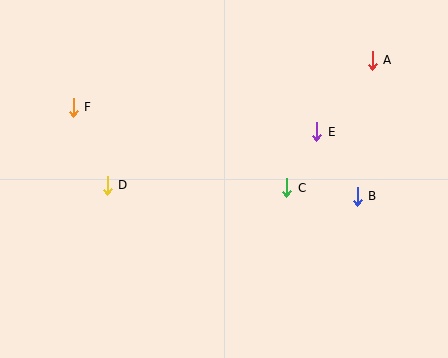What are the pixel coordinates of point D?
Point D is at (107, 185).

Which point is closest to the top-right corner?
Point A is closest to the top-right corner.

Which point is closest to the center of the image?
Point C at (287, 188) is closest to the center.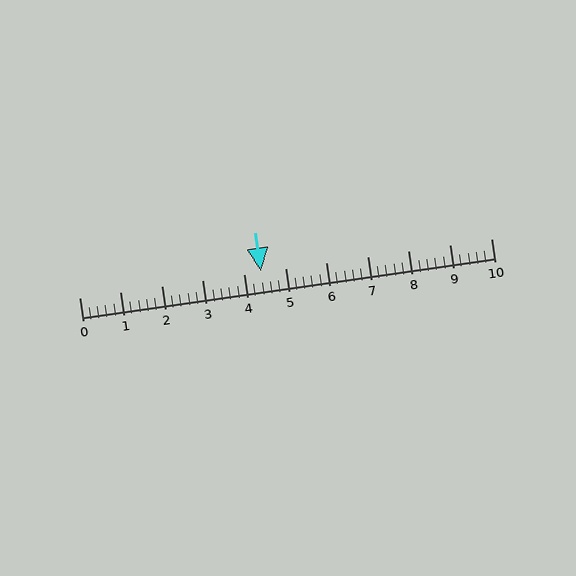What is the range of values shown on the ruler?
The ruler shows values from 0 to 10.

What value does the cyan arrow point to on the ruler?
The cyan arrow points to approximately 4.4.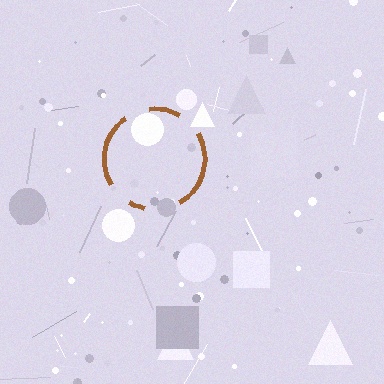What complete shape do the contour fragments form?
The contour fragments form a circle.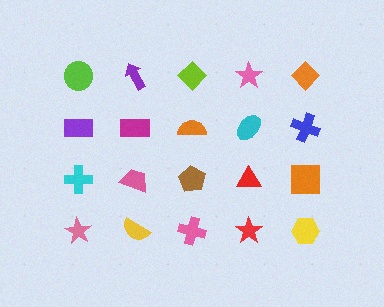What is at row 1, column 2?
A purple arrow.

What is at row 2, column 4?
A cyan ellipse.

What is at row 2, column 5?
A blue cross.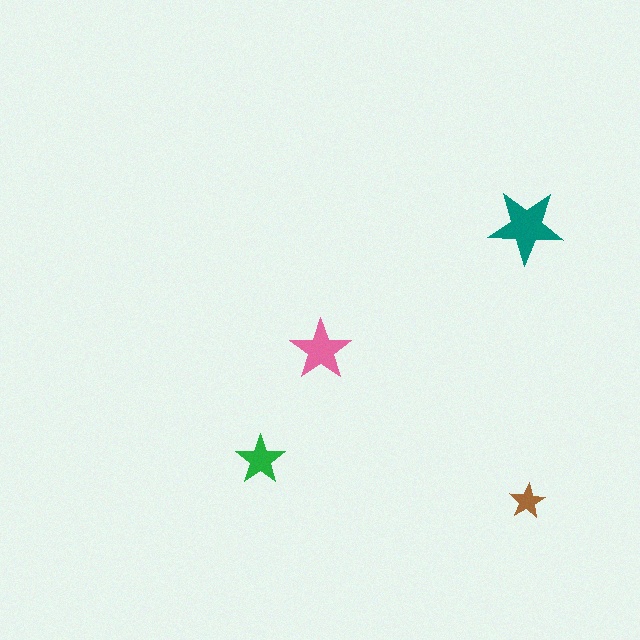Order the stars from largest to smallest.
the teal one, the pink one, the green one, the brown one.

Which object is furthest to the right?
The brown star is rightmost.